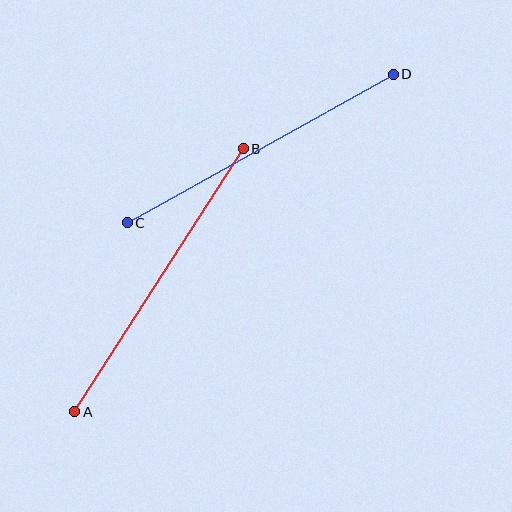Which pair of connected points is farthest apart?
Points A and B are farthest apart.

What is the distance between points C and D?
The distance is approximately 305 pixels.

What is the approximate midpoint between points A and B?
The midpoint is at approximately (159, 280) pixels.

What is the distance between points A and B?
The distance is approximately 312 pixels.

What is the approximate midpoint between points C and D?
The midpoint is at approximately (260, 149) pixels.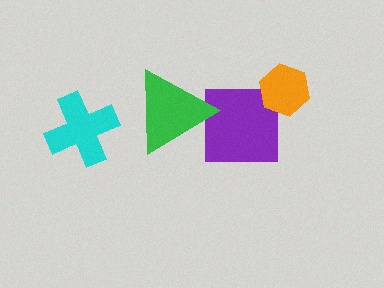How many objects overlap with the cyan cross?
0 objects overlap with the cyan cross.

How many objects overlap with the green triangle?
1 object overlaps with the green triangle.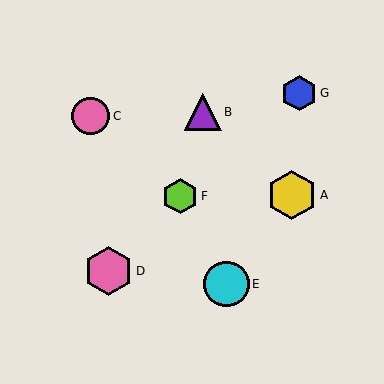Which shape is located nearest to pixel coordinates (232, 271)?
The cyan circle (labeled E) at (226, 284) is nearest to that location.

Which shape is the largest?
The yellow hexagon (labeled A) is the largest.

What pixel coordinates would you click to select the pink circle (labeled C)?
Click at (91, 116) to select the pink circle C.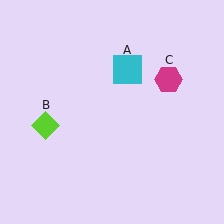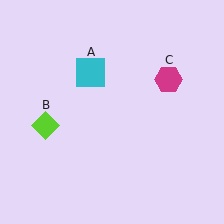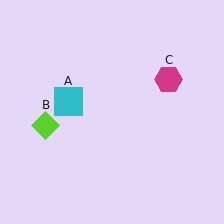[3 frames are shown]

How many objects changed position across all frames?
1 object changed position: cyan square (object A).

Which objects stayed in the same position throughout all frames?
Lime diamond (object B) and magenta hexagon (object C) remained stationary.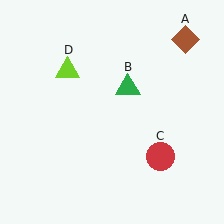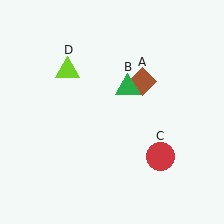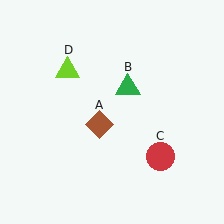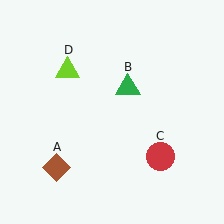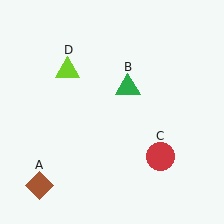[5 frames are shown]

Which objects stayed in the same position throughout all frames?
Green triangle (object B) and red circle (object C) and lime triangle (object D) remained stationary.